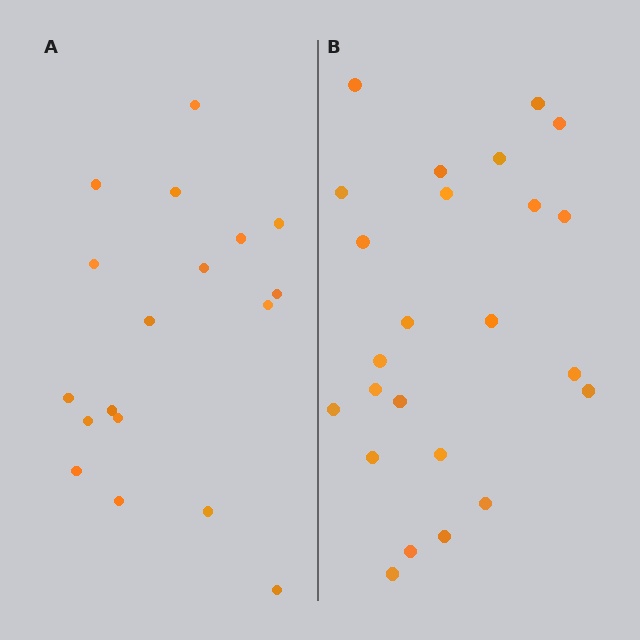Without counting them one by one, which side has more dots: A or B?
Region B (the right region) has more dots.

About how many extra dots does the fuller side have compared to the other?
Region B has about 6 more dots than region A.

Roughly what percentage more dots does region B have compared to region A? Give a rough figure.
About 35% more.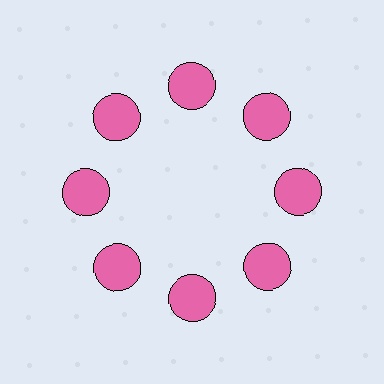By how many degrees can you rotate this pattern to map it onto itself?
The pattern maps onto itself every 45 degrees of rotation.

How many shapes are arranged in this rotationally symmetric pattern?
There are 8 shapes, arranged in 8 groups of 1.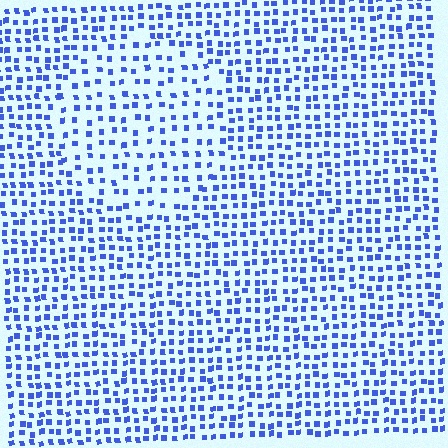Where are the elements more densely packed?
The elements are more densely packed outside the circle boundary.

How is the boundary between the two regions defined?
The boundary is defined by a change in element density (approximately 1.6x ratio). All elements are the same color, size, and shape.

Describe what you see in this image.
The image contains small blue elements arranged at two different densities. A circle-shaped region is visible where the elements are less densely packed than the surrounding area.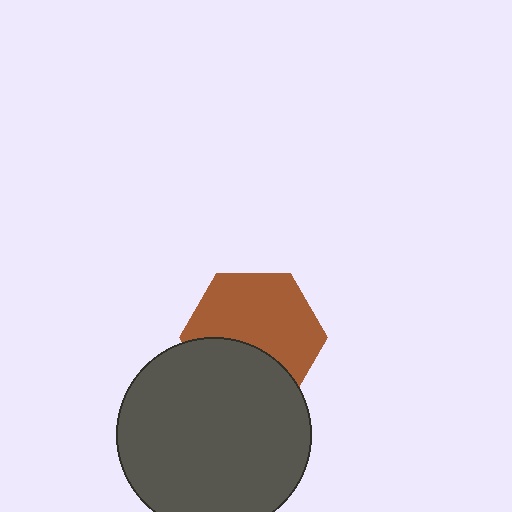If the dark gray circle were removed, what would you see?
You would see the complete brown hexagon.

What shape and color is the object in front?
The object in front is a dark gray circle.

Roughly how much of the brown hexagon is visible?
About half of it is visible (roughly 64%).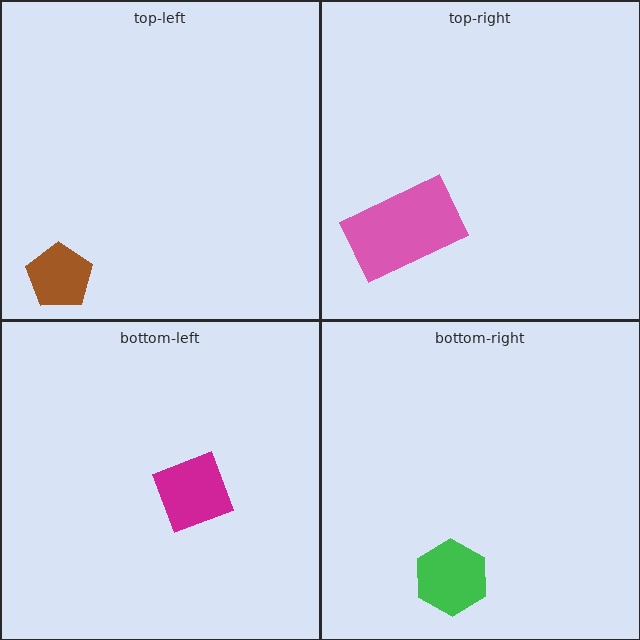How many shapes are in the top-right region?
1.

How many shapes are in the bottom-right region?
1.